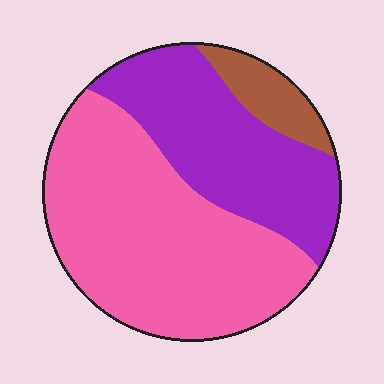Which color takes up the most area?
Pink, at roughly 55%.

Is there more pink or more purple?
Pink.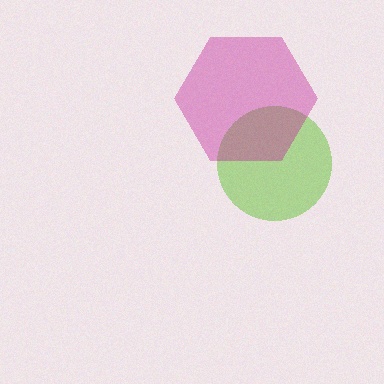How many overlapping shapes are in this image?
There are 2 overlapping shapes in the image.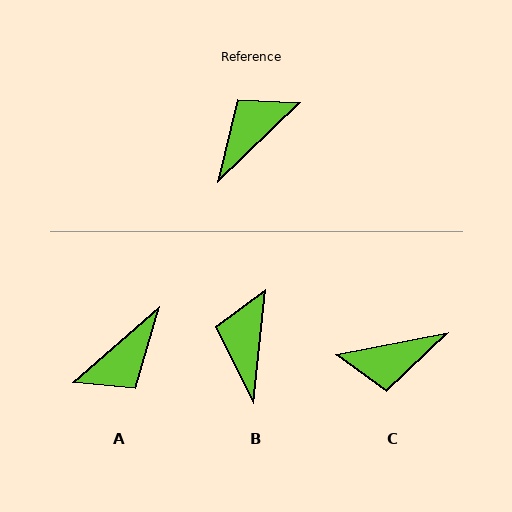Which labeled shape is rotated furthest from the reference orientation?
A, about 177 degrees away.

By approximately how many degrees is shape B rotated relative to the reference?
Approximately 40 degrees counter-clockwise.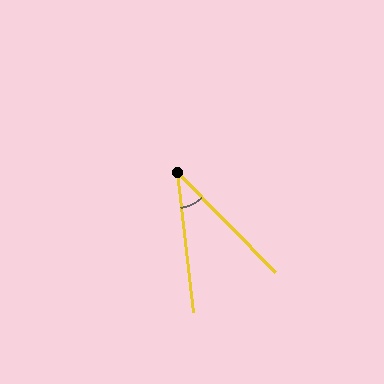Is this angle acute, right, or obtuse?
It is acute.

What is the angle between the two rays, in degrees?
Approximately 38 degrees.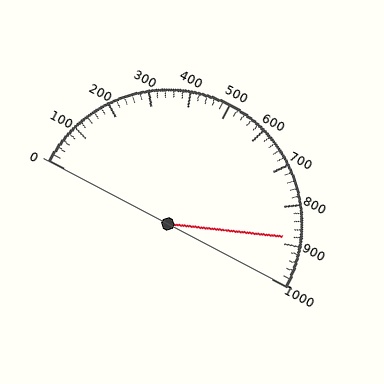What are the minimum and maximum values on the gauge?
The gauge ranges from 0 to 1000.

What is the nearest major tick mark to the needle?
The nearest major tick mark is 900.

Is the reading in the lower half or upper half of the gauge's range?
The reading is in the upper half of the range (0 to 1000).